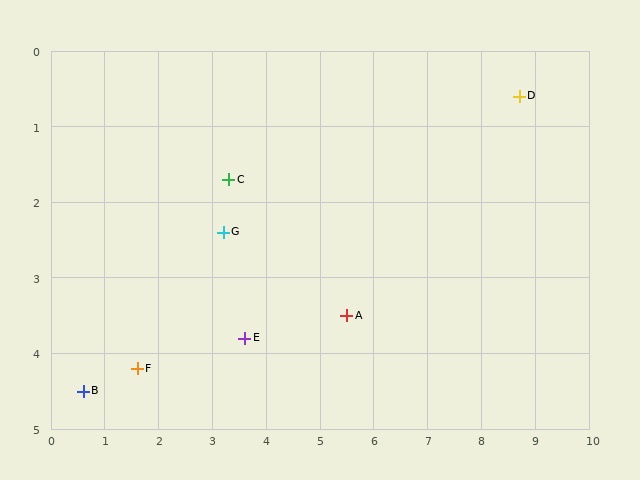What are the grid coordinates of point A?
Point A is at approximately (5.5, 3.5).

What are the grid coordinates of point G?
Point G is at approximately (3.2, 2.4).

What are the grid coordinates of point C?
Point C is at approximately (3.3, 1.7).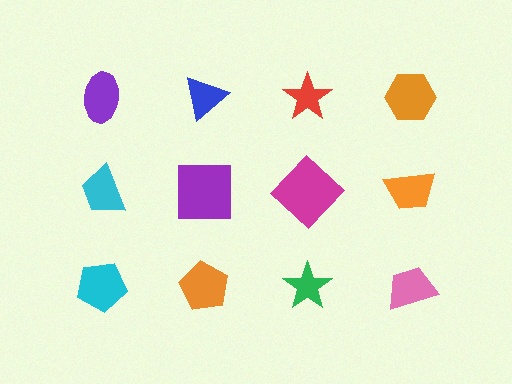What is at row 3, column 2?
An orange pentagon.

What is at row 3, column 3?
A green star.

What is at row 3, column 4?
A pink trapezoid.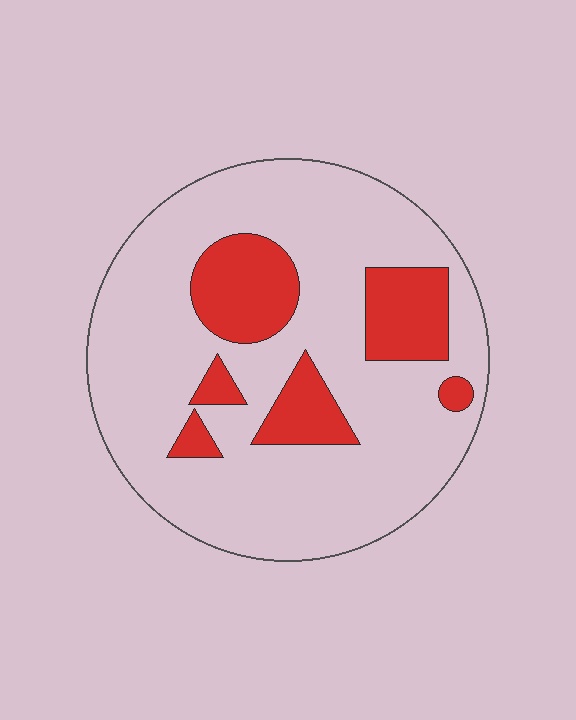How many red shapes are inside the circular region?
6.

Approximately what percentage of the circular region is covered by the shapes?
Approximately 20%.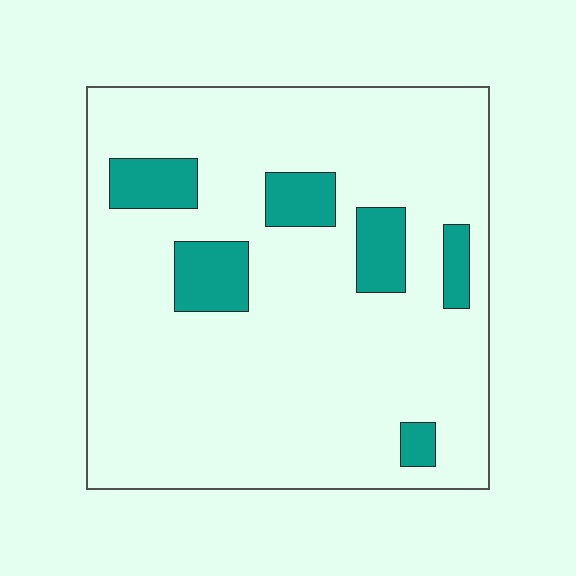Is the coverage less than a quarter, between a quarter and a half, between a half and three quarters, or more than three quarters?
Less than a quarter.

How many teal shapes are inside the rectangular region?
6.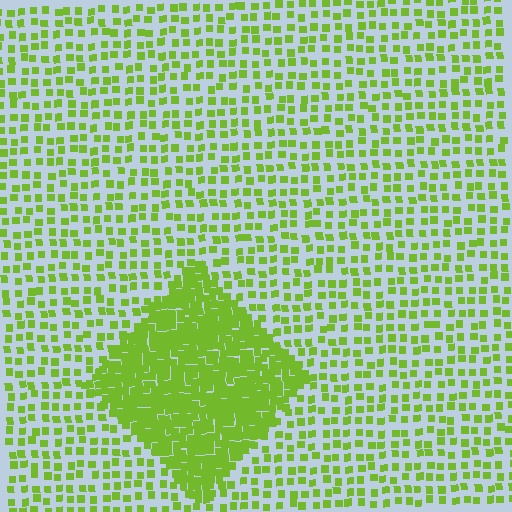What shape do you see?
I see a diamond.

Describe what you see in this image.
The image contains small lime elements arranged at two different densities. A diamond-shaped region is visible where the elements are more densely packed than the surrounding area.